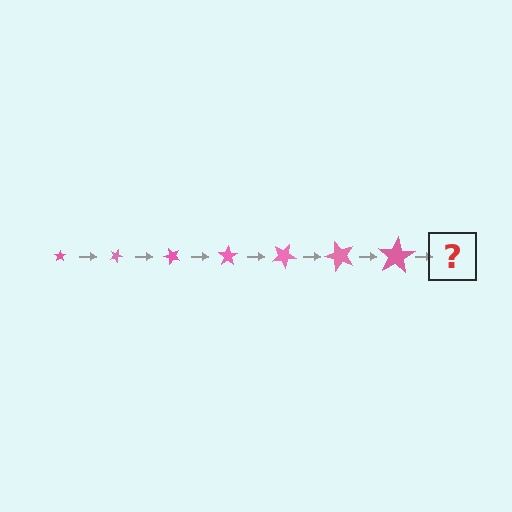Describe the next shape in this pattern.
It should be a star, larger than the previous one and rotated 175 degrees from the start.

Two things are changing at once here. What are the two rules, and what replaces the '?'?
The two rules are that the star grows larger each step and it rotates 25 degrees each step. The '?' should be a star, larger than the previous one and rotated 175 degrees from the start.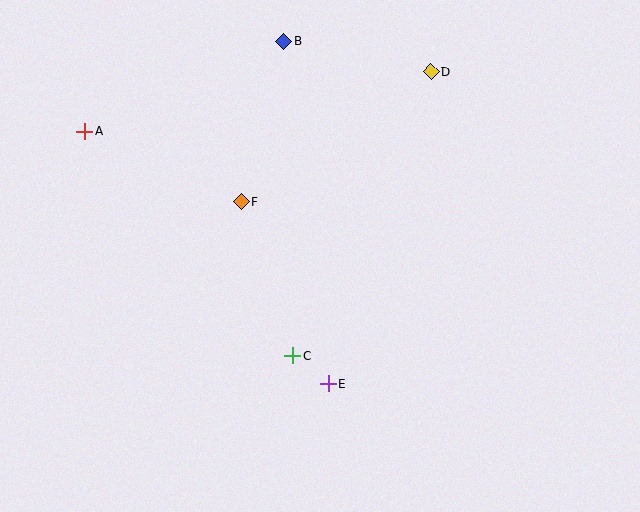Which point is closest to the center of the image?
Point F at (241, 202) is closest to the center.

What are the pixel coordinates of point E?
Point E is at (329, 384).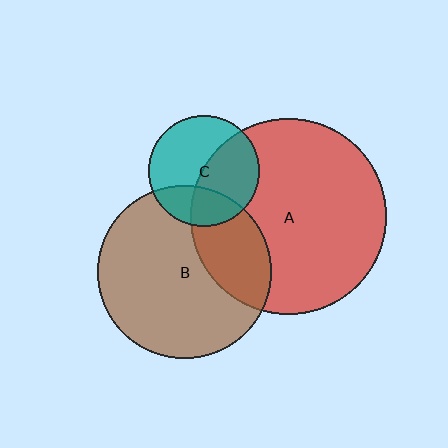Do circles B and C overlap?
Yes.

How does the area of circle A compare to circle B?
Approximately 1.3 times.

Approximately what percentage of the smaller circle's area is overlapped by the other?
Approximately 25%.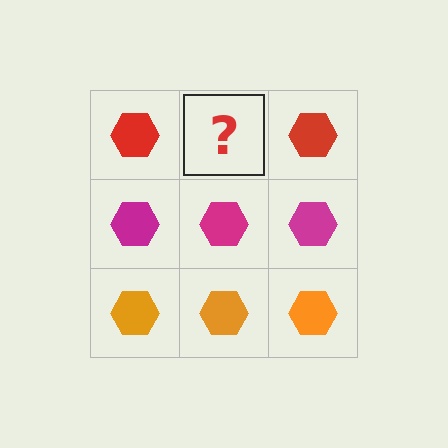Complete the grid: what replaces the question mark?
The question mark should be replaced with a red hexagon.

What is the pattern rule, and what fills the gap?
The rule is that each row has a consistent color. The gap should be filled with a red hexagon.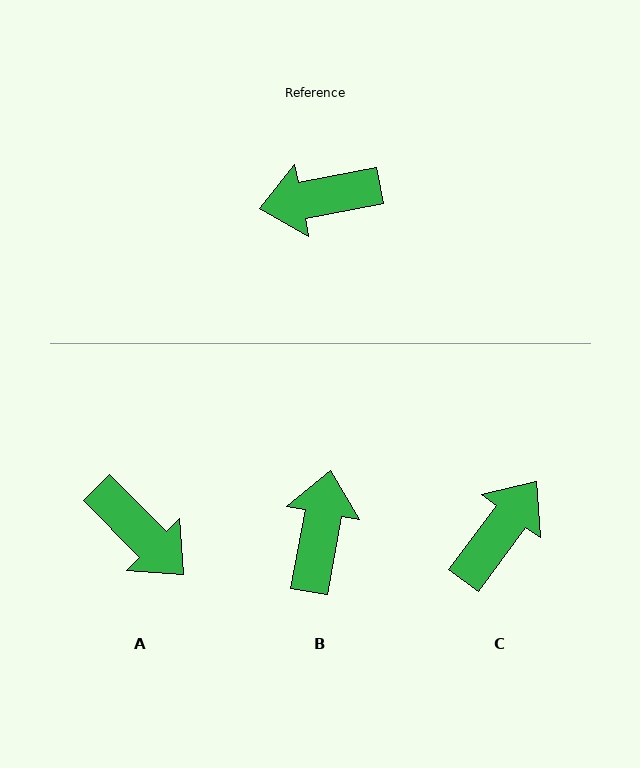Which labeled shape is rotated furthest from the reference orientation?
C, about 137 degrees away.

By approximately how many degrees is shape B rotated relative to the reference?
Approximately 111 degrees clockwise.